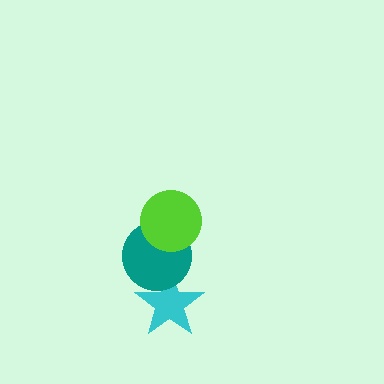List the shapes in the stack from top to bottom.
From top to bottom: the lime circle, the teal circle, the cyan star.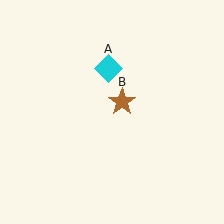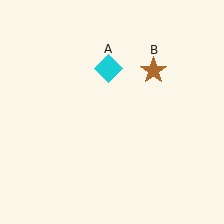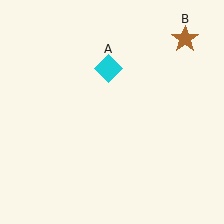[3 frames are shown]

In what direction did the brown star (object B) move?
The brown star (object B) moved up and to the right.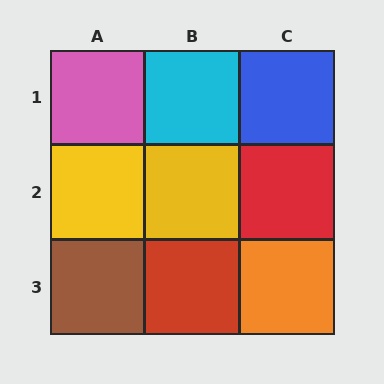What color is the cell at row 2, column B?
Yellow.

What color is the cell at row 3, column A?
Brown.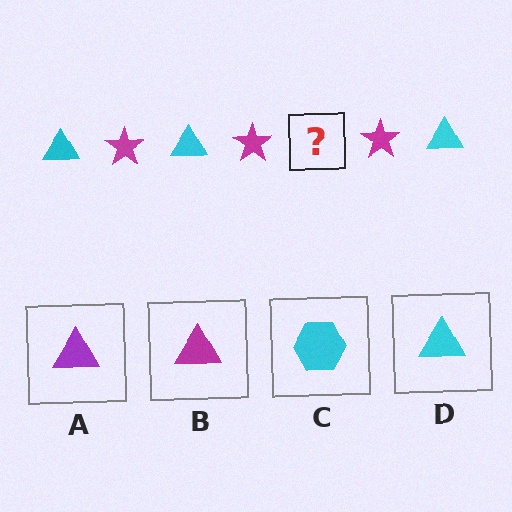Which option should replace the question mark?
Option D.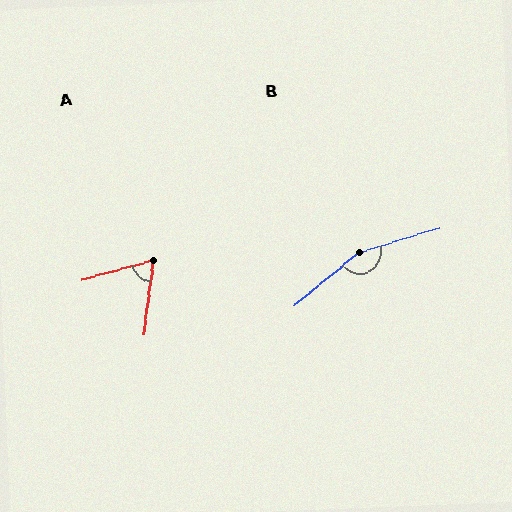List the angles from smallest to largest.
A (68°), B (157°).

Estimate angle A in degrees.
Approximately 68 degrees.